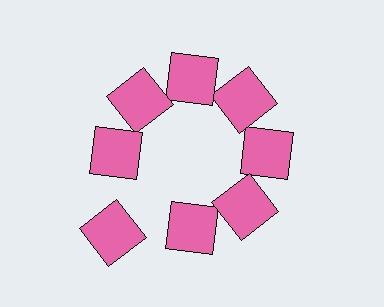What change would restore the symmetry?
The symmetry would be restored by moving it inward, back onto the ring so that all 8 squares sit at equal angles and equal distance from the center.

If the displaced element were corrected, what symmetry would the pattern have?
It would have 8-fold rotational symmetry — the pattern would map onto itself every 45 degrees.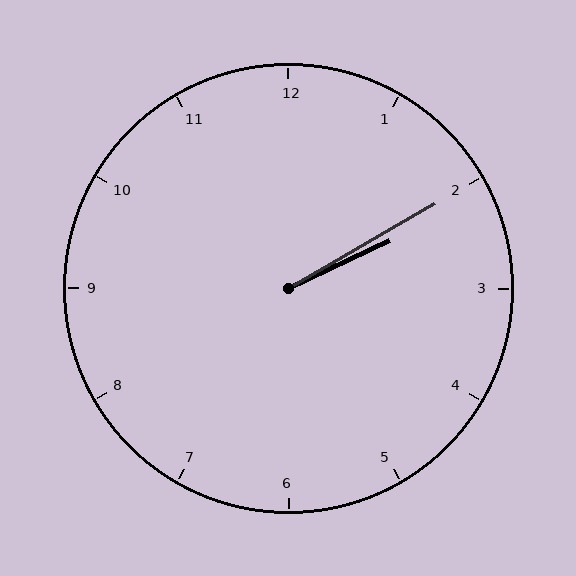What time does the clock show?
2:10.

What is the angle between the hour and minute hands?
Approximately 5 degrees.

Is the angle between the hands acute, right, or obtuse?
It is acute.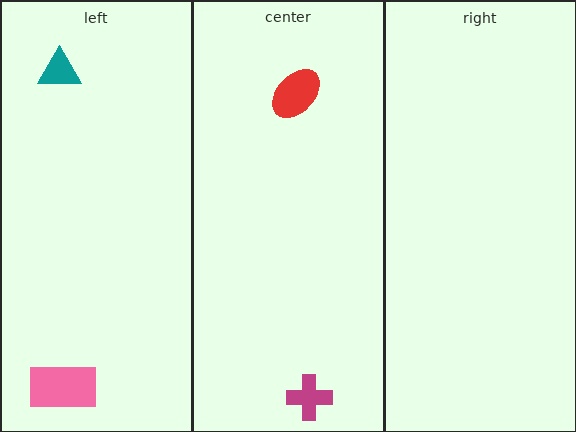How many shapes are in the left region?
2.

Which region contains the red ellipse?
The center region.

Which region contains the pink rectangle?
The left region.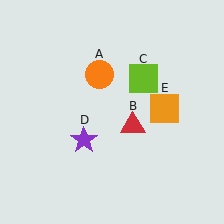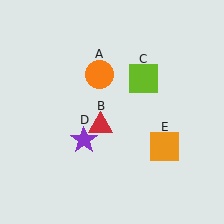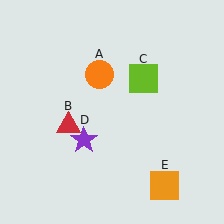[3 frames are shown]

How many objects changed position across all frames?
2 objects changed position: red triangle (object B), orange square (object E).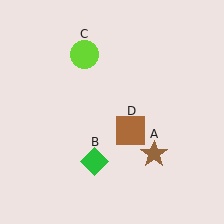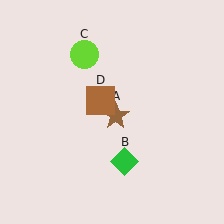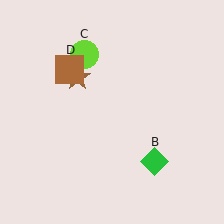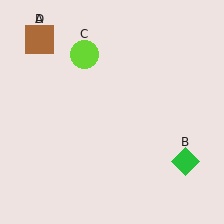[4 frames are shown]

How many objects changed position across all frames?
3 objects changed position: brown star (object A), green diamond (object B), brown square (object D).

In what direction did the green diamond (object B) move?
The green diamond (object B) moved right.